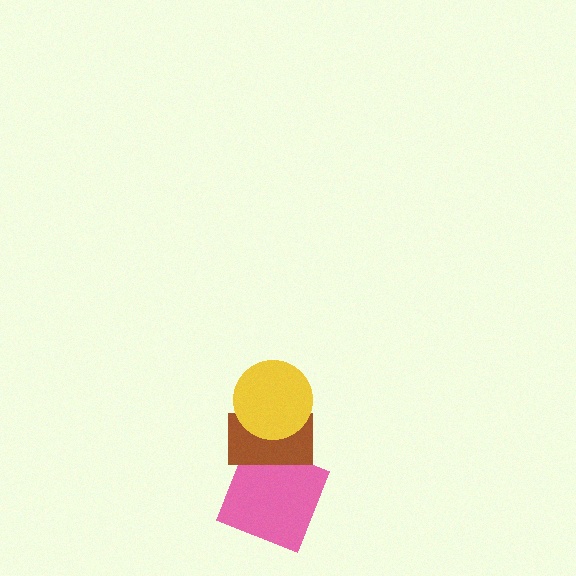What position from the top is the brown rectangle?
The brown rectangle is 2nd from the top.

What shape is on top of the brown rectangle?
The yellow circle is on top of the brown rectangle.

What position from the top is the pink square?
The pink square is 3rd from the top.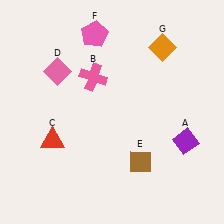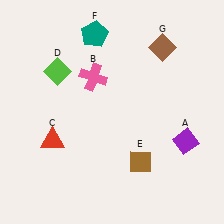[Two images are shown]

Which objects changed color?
D changed from pink to lime. F changed from pink to teal. G changed from orange to brown.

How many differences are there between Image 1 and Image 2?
There are 3 differences between the two images.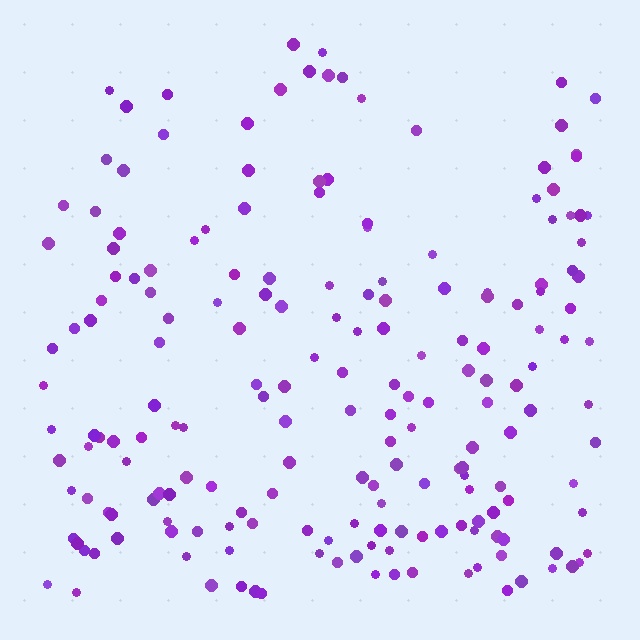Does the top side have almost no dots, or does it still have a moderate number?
Still a moderate number, just noticeably fewer than the bottom.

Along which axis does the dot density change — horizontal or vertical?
Vertical.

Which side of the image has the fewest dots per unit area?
The top.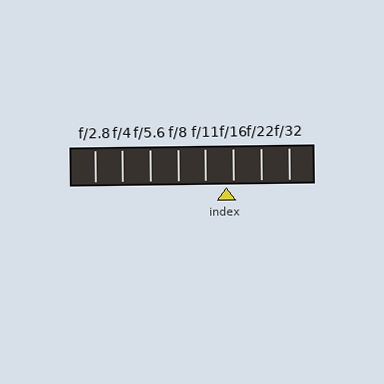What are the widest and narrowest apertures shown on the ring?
The widest aperture shown is f/2.8 and the narrowest is f/32.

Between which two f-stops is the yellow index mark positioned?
The index mark is between f/11 and f/16.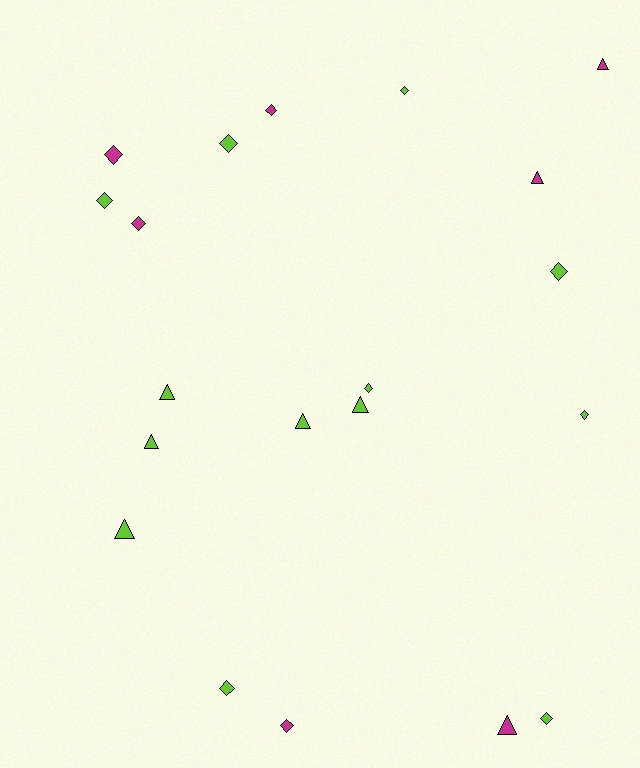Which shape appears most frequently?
Diamond, with 12 objects.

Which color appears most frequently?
Lime, with 13 objects.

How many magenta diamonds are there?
There are 4 magenta diamonds.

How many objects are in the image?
There are 20 objects.